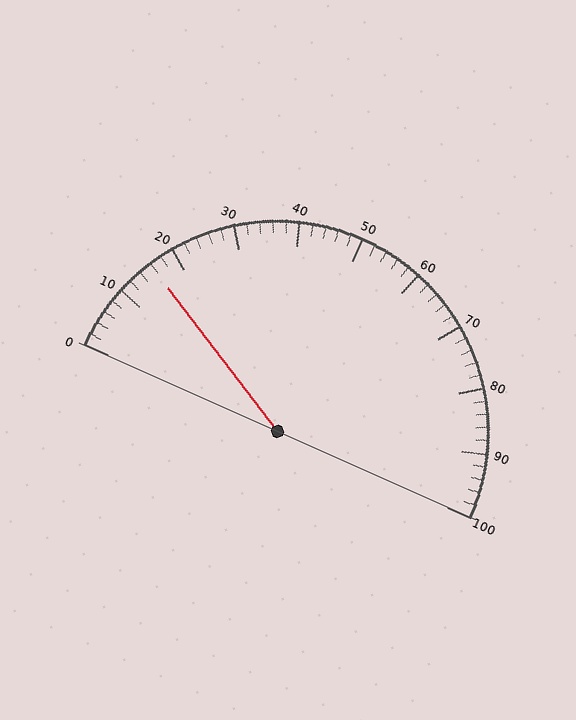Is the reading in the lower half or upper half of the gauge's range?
The reading is in the lower half of the range (0 to 100).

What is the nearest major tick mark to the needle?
The nearest major tick mark is 20.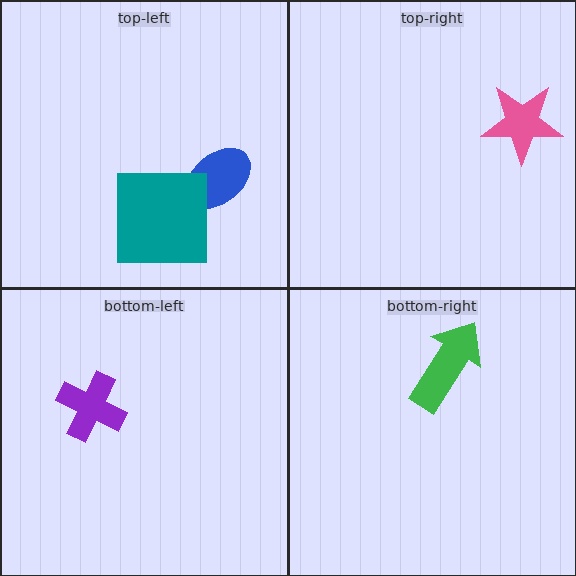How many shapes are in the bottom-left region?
1.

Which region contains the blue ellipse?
The top-left region.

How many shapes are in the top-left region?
2.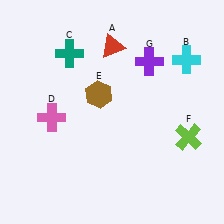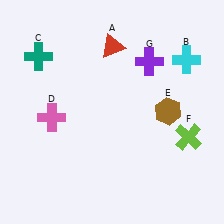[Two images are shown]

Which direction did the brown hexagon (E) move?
The brown hexagon (E) moved right.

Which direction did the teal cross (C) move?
The teal cross (C) moved left.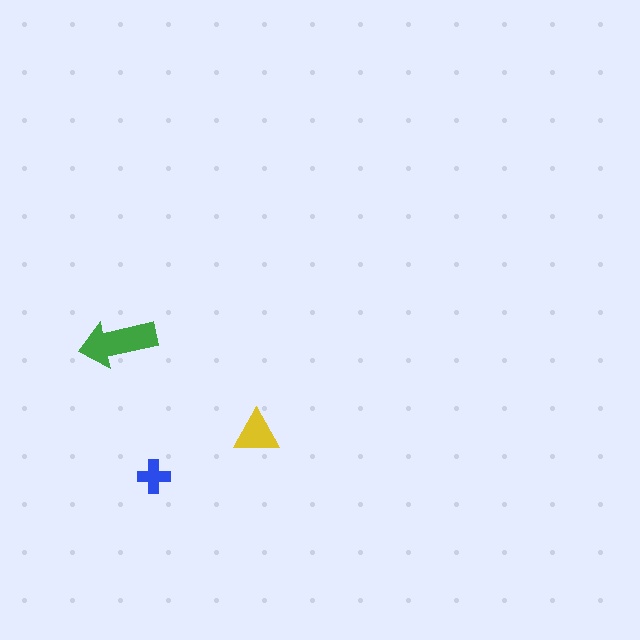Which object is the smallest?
The blue cross.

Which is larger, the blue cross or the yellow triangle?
The yellow triangle.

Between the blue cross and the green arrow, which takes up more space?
The green arrow.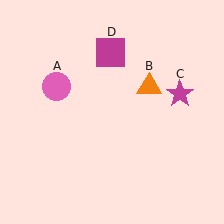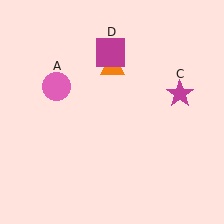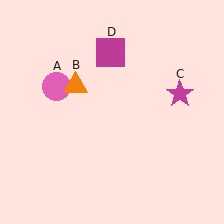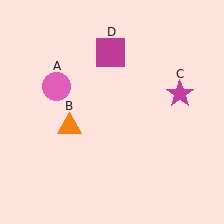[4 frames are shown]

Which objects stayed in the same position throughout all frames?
Pink circle (object A) and magenta star (object C) and magenta square (object D) remained stationary.